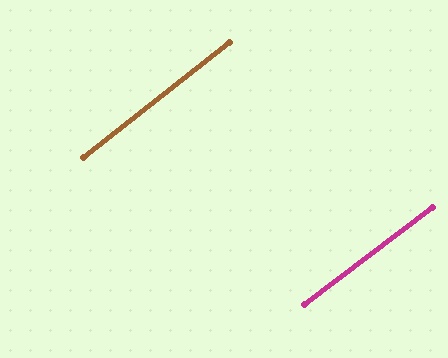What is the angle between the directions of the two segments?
Approximately 1 degree.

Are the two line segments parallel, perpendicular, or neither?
Parallel — their directions differ by only 1.1°.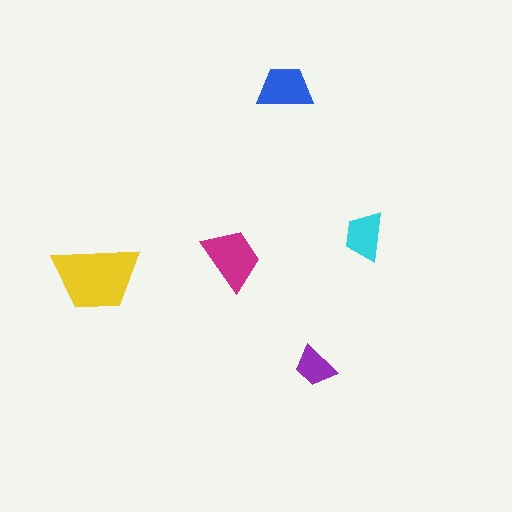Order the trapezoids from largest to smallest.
the yellow one, the magenta one, the blue one, the cyan one, the purple one.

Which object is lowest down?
The purple trapezoid is bottommost.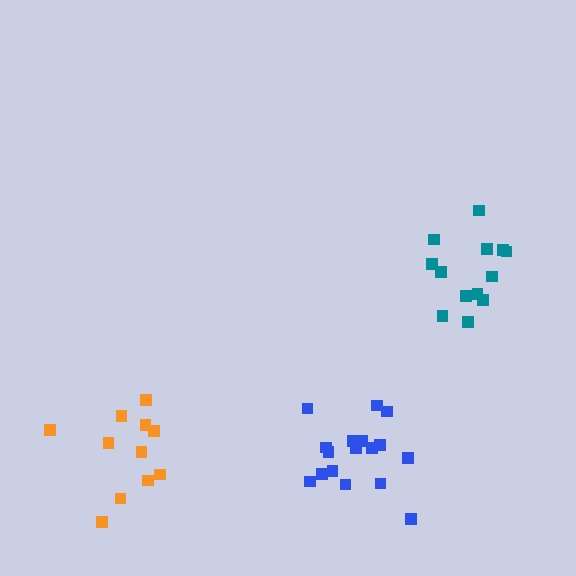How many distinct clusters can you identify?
There are 3 distinct clusters.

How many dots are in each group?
Group 1: 17 dots, Group 2: 13 dots, Group 3: 11 dots (41 total).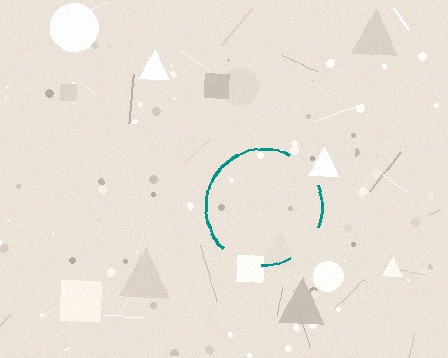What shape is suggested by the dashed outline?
The dashed outline suggests a circle.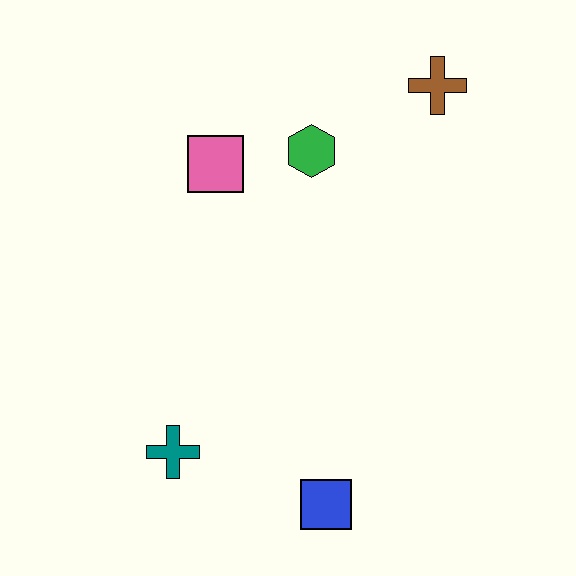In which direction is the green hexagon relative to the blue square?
The green hexagon is above the blue square.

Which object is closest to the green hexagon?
The pink square is closest to the green hexagon.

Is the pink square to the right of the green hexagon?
No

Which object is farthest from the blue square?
The brown cross is farthest from the blue square.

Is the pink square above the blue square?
Yes